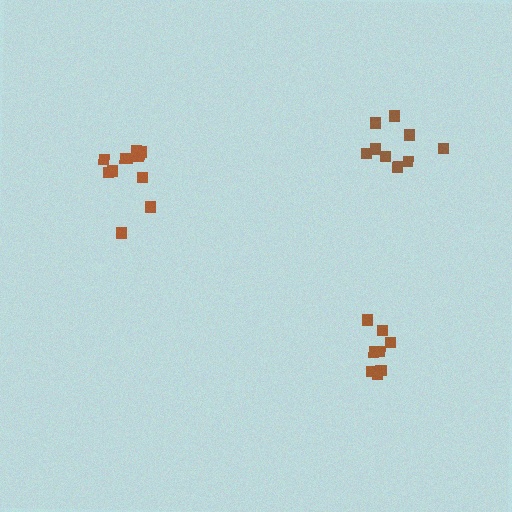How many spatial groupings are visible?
There are 3 spatial groupings.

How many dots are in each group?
Group 1: 9 dots, Group 2: 8 dots, Group 3: 11 dots (28 total).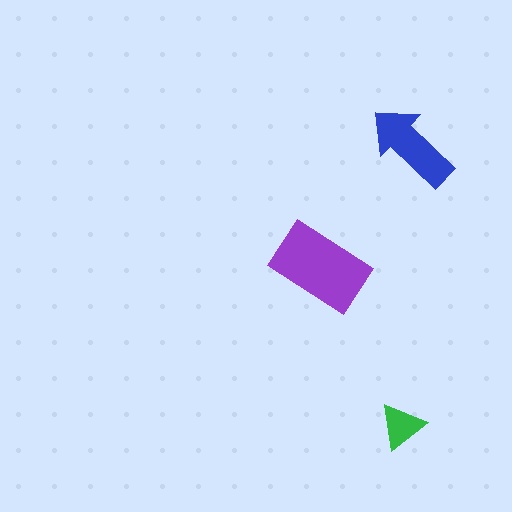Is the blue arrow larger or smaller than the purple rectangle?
Smaller.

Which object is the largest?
The purple rectangle.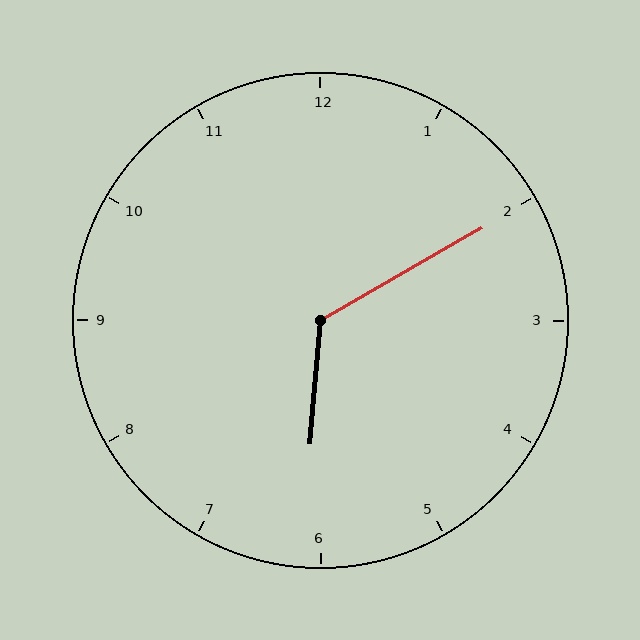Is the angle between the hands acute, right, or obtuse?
It is obtuse.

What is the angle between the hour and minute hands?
Approximately 125 degrees.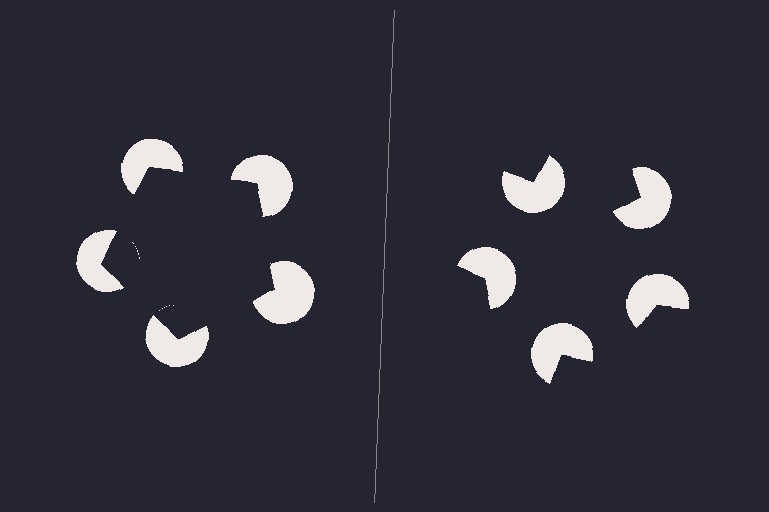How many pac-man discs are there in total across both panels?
10 — 5 on each side.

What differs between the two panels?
The pac-man discs are positioned identically on both sides; only the wedge orientations differ. On the left they align to a pentagon; on the right they are misaligned.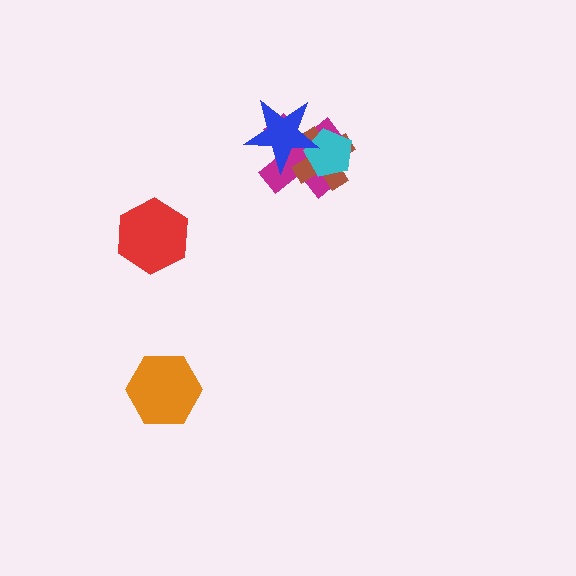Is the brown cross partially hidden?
Yes, it is partially covered by another shape.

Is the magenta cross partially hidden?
Yes, it is partially covered by another shape.